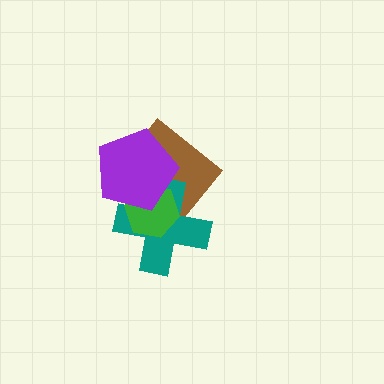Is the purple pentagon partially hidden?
No, no other shape covers it.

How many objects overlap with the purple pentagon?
3 objects overlap with the purple pentagon.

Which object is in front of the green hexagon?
The purple pentagon is in front of the green hexagon.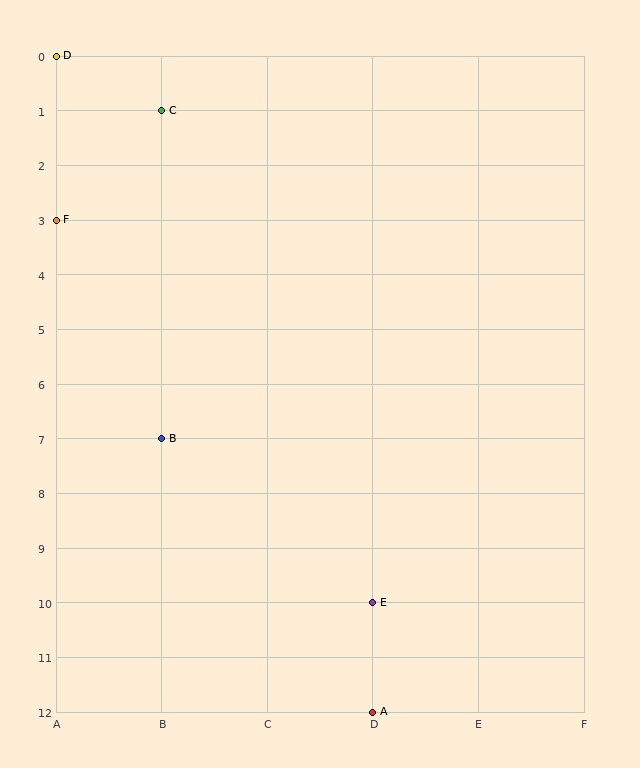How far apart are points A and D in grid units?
Points A and D are 3 columns and 12 rows apart (about 12.4 grid units diagonally).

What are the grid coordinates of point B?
Point B is at grid coordinates (B, 7).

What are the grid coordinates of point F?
Point F is at grid coordinates (A, 3).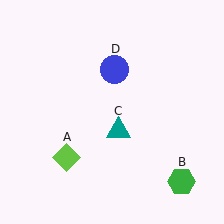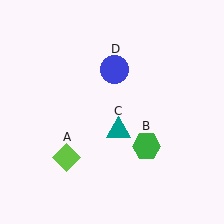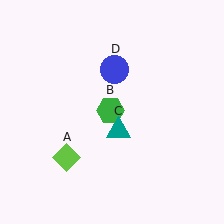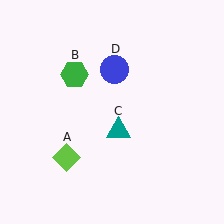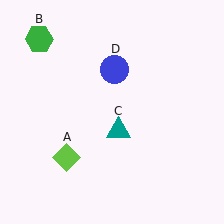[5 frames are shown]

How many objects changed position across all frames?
1 object changed position: green hexagon (object B).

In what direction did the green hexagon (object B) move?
The green hexagon (object B) moved up and to the left.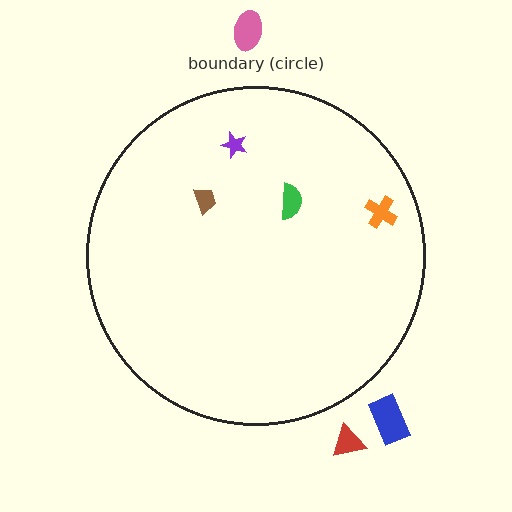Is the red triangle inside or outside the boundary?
Outside.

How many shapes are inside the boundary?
4 inside, 3 outside.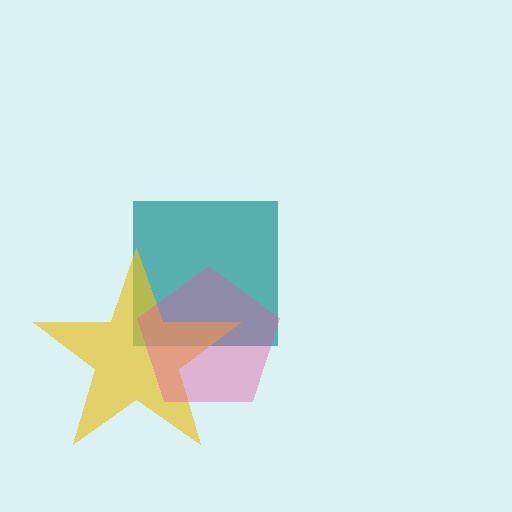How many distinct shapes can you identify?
There are 3 distinct shapes: a teal square, a yellow star, a pink pentagon.